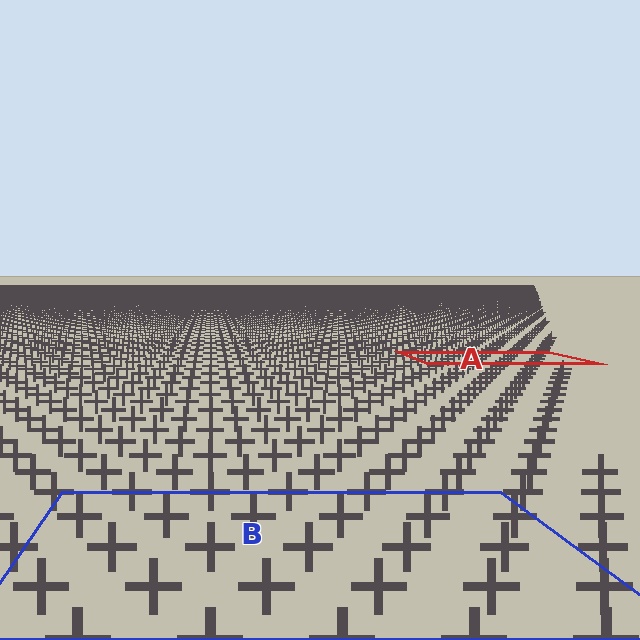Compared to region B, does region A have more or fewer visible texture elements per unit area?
Region A has more texture elements per unit area — they are packed more densely because it is farther away.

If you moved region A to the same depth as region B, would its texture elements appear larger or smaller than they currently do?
They would appear larger. At a closer depth, the same texture elements are projected at a bigger on-screen size.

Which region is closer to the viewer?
Region B is closer. The texture elements there are larger and more spread out.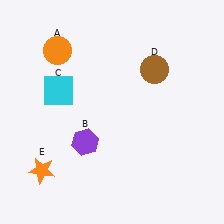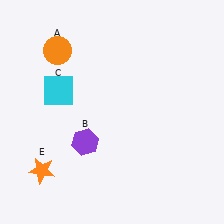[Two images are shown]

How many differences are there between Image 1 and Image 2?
There is 1 difference between the two images.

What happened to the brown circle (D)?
The brown circle (D) was removed in Image 2. It was in the top-right area of Image 1.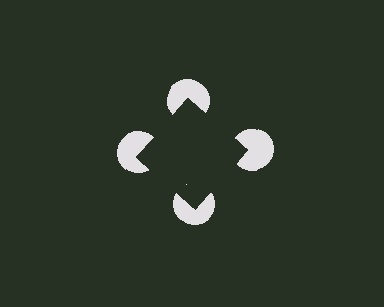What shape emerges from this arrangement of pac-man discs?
An illusory square — its edges are inferred from the aligned wedge cuts in the pac-man discs, not physically drawn.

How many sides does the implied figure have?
4 sides.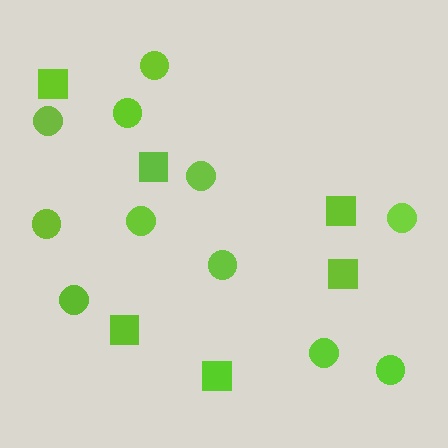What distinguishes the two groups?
There are 2 groups: one group of squares (6) and one group of circles (11).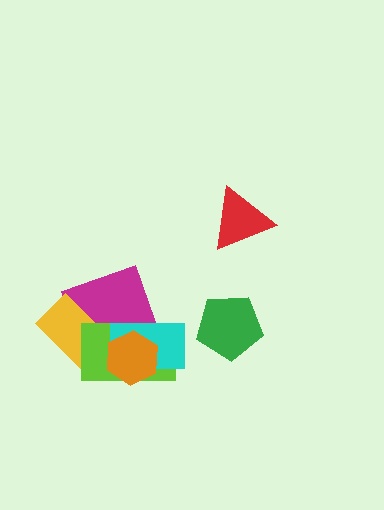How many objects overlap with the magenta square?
4 objects overlap with the magenta square.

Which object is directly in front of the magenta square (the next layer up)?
The yellow rectangle is directly in front of the magenta square.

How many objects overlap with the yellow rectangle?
2 objects overlap with the yellow rectangle.